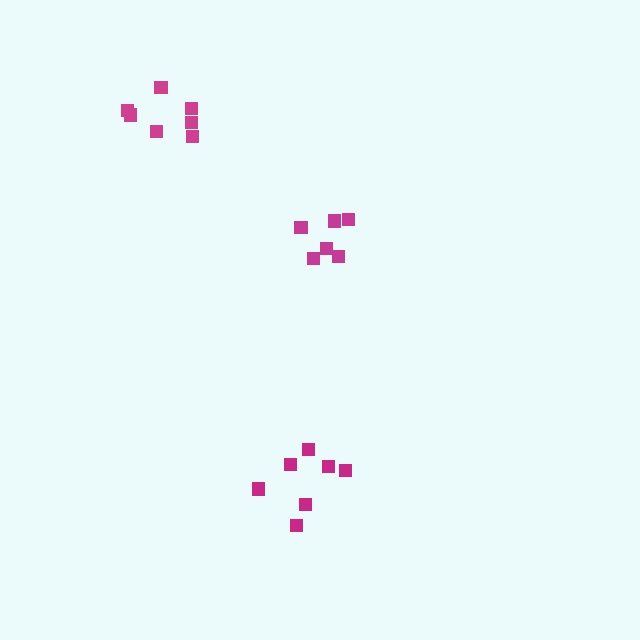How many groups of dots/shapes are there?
There are 3 groups.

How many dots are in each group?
Group 1: 6 dots, Group 2: 7 dots, Group 3: 7 dots (20 total).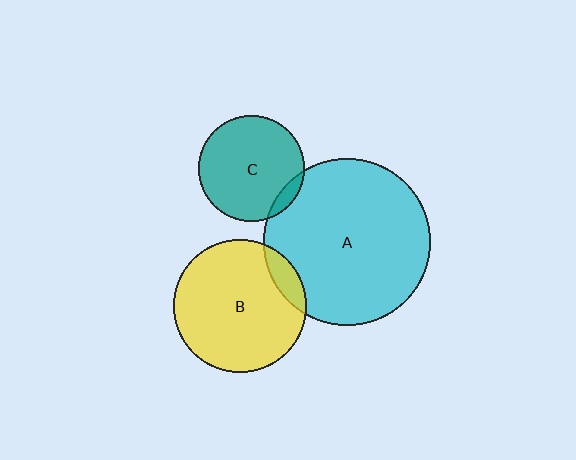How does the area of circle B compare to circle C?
Approximately 1.6 times.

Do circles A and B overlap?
Yes.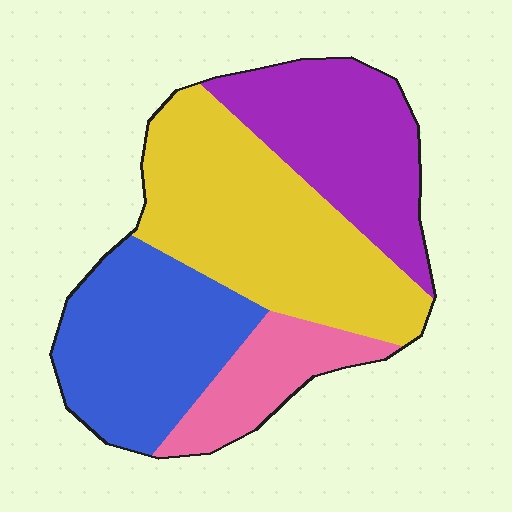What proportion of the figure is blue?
Blue covers roughly 25% of the figure.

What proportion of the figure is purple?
Purple covers 24% of the figure.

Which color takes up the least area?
Pink, at roughly 15%.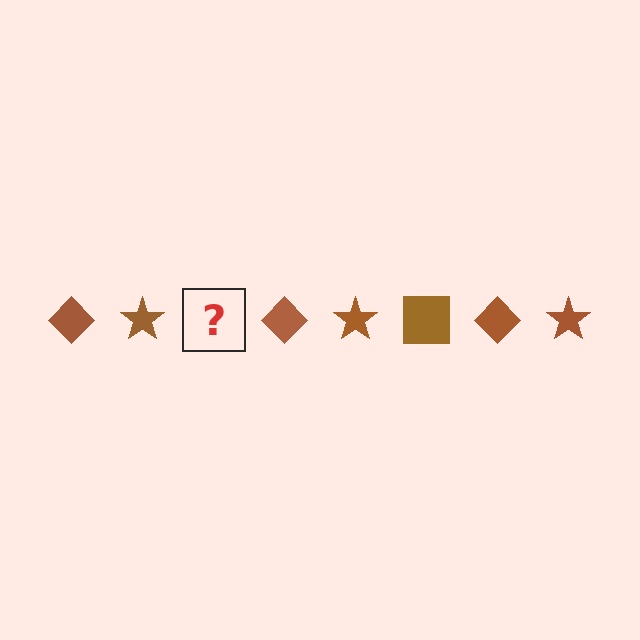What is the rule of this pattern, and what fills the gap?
The rule is that the pattern cycles through diamond, star, square shapes in brown. The gap should be filled with a brown square.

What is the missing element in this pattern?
The missing element is a brown square.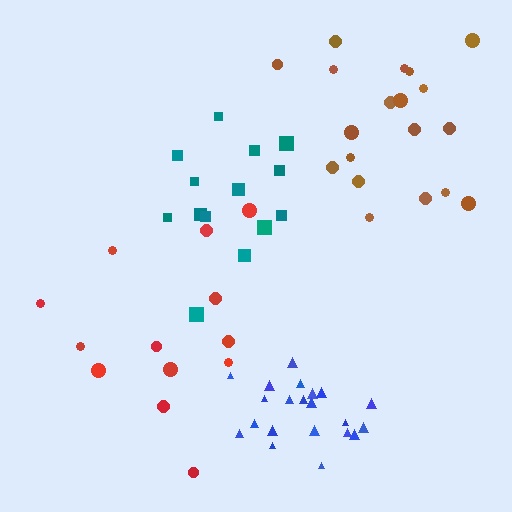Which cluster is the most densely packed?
Blue.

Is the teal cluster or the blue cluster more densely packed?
Blue.